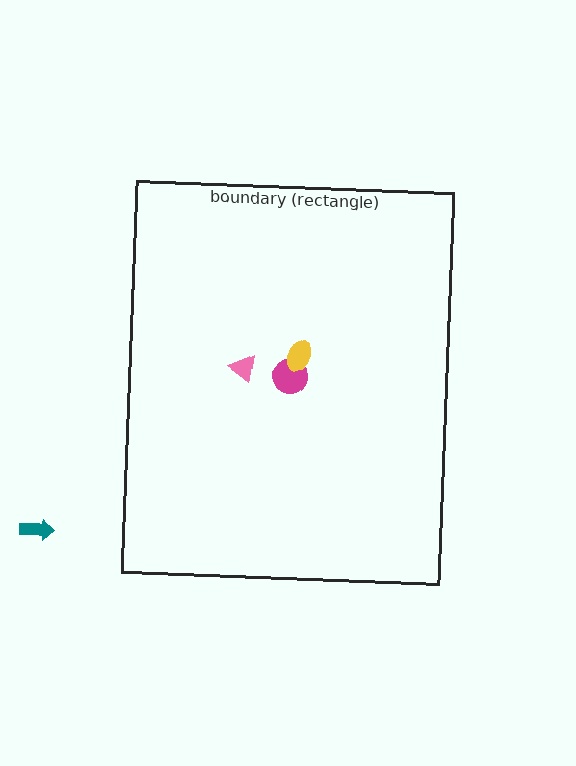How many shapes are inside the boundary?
3 inside, 1 outside.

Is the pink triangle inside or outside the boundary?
Inside.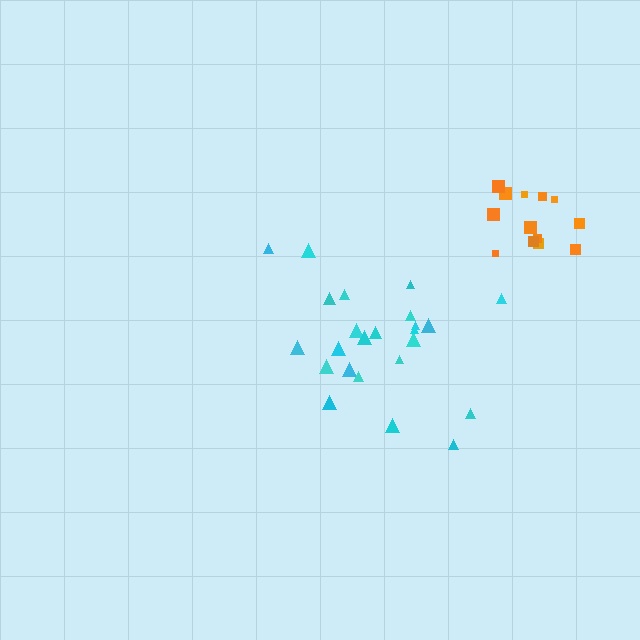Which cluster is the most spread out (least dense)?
Cyan.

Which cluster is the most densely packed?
Orange.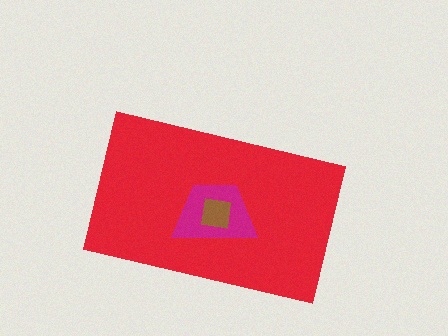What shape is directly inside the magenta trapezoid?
The brown square.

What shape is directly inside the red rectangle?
The magenta trapezoid.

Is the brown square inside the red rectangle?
Yes.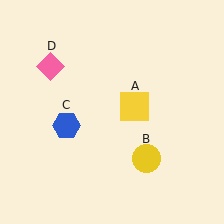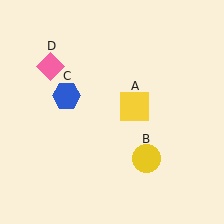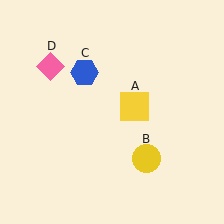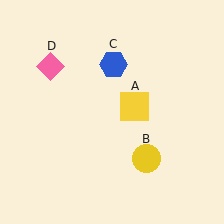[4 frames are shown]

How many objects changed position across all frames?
1 object changed position: blue hexagon (object C).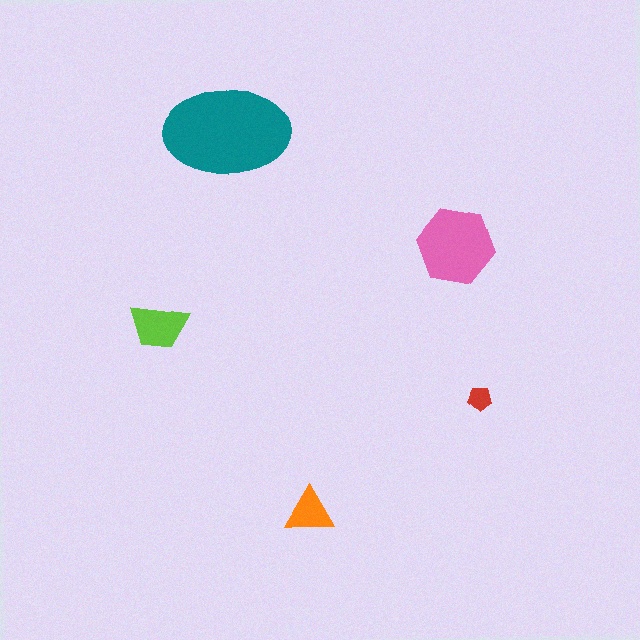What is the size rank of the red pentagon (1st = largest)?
5th.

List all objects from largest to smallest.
The teal ellipse, the pink hexagon, the lime trapezoid, the orange triangle, the red pentagon.